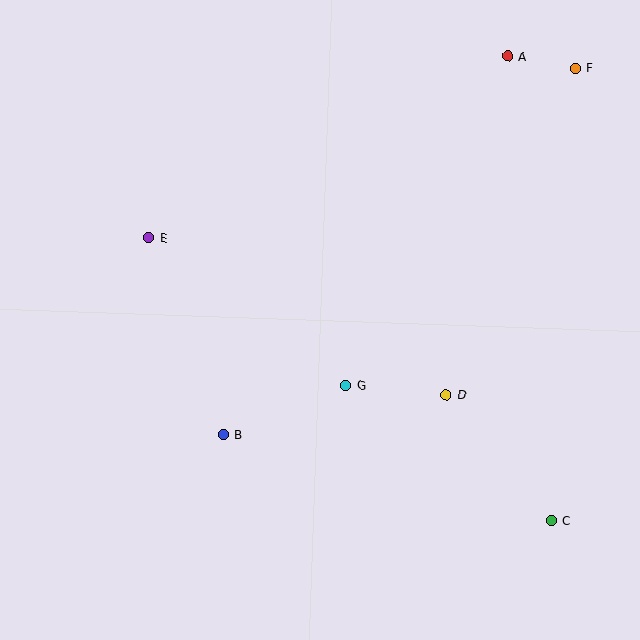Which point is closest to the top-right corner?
Point F is closest to the top-right corner.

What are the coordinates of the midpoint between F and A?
The midpoint between F and A is at (542, 62).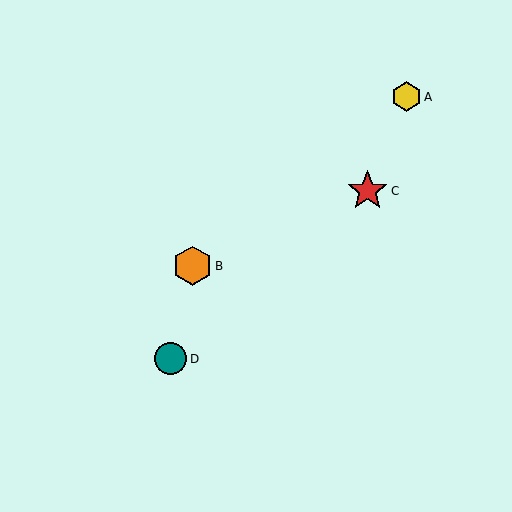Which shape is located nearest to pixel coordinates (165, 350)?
The teal circle (labeled D) at (170, 359) is nearest to that location.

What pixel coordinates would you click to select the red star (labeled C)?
Click at (368, 191) to select the red star C.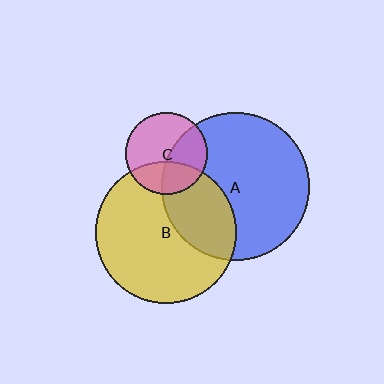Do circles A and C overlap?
Yes.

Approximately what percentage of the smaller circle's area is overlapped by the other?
Approximately 40%.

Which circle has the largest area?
Circle A (blue).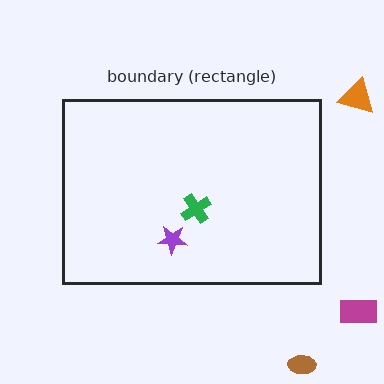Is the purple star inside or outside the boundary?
Inside.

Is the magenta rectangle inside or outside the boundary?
Outside.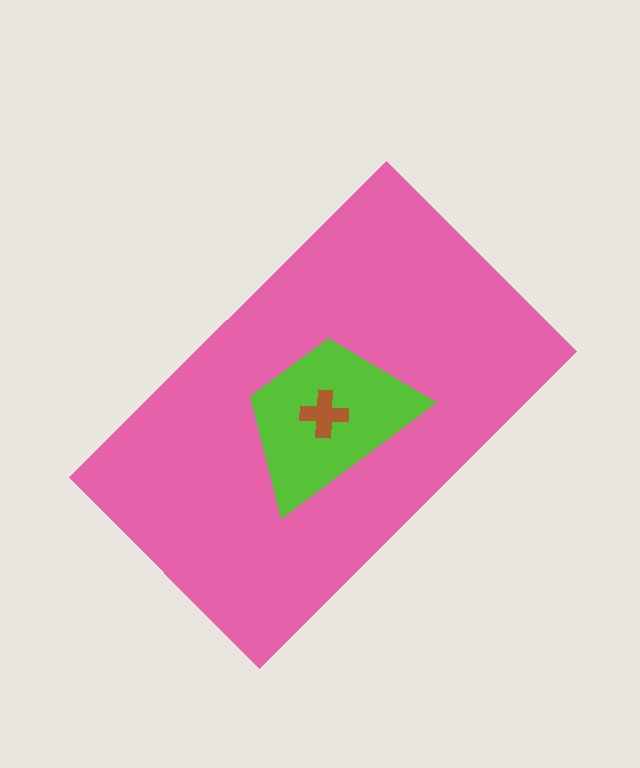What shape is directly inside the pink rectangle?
The lime trapezoid.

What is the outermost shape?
The pink rectangle.